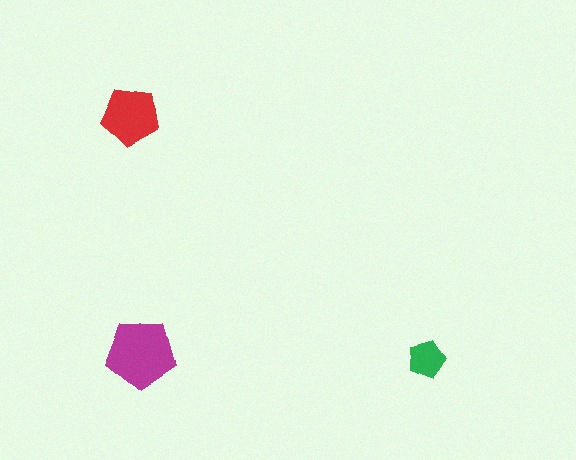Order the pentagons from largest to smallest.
the magenta one, the red one, the green one.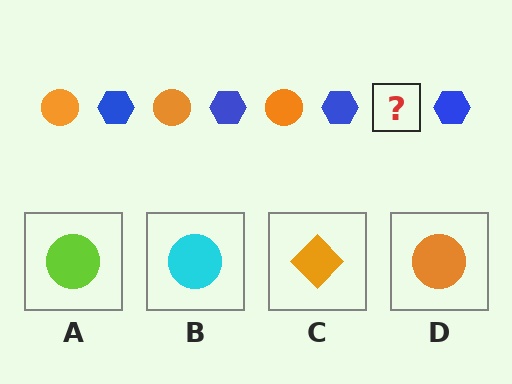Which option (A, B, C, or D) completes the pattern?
D.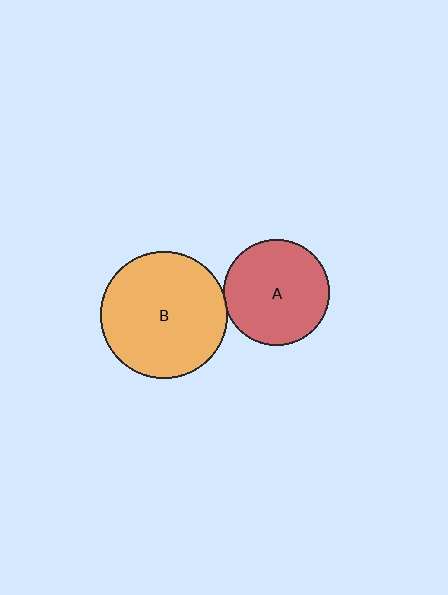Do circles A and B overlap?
Yes.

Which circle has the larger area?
Circle B (orange).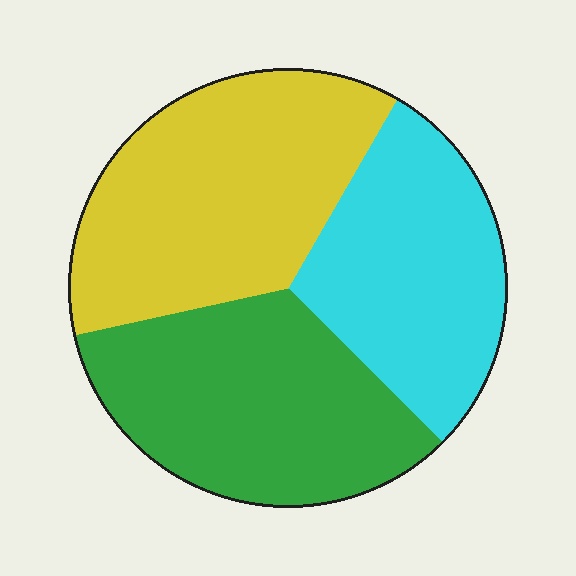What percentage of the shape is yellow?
Yellow covers around 35% of the shape.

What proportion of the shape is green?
Green covers roughly 35% of the shape.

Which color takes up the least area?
Cyan, at roughly 30%.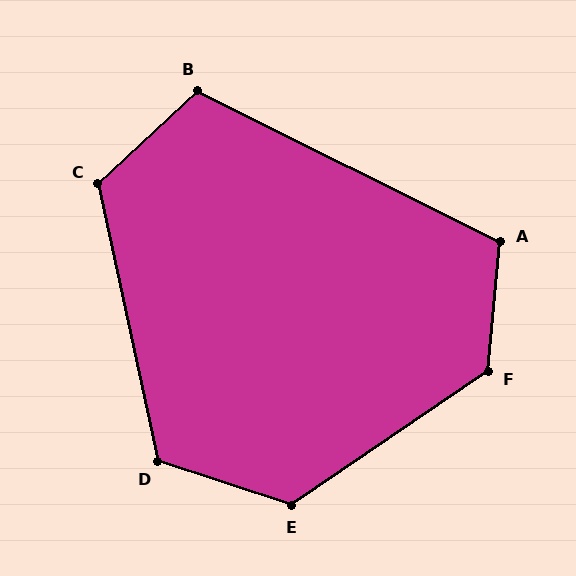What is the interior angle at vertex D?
Approximately 120 degrees (obtuse).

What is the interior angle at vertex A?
Approximately 111 degrees (obtuse).